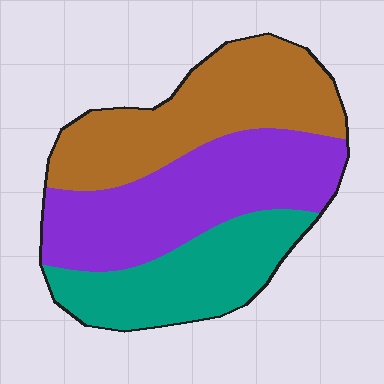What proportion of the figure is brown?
Brown takes up about one third (1/3) of the figure.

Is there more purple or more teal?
Purple.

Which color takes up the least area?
Teal, at roughly 25%.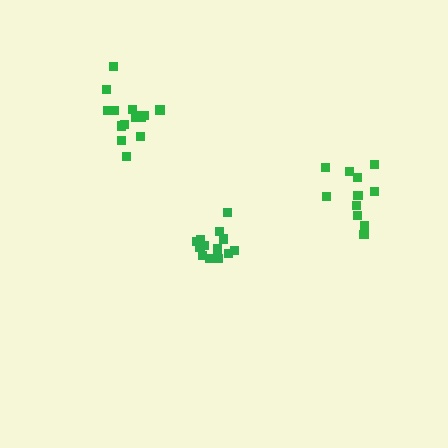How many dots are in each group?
Group 1: 11 dots, Group 2: 13 dots, Group 3: 15 dots (39 total).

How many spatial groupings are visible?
There are 3 spatial groupings.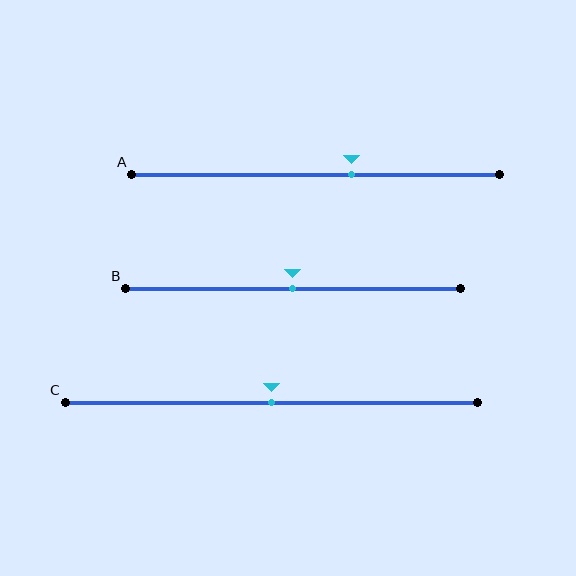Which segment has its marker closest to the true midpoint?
Segment B has its marker closest to the true midpoint.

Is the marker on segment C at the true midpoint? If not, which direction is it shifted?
Yes, the marker on segment C is at the true midpoint.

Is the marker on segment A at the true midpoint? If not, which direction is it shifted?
No, the marker on segment A is shifted to the right by about 10% of the segment length.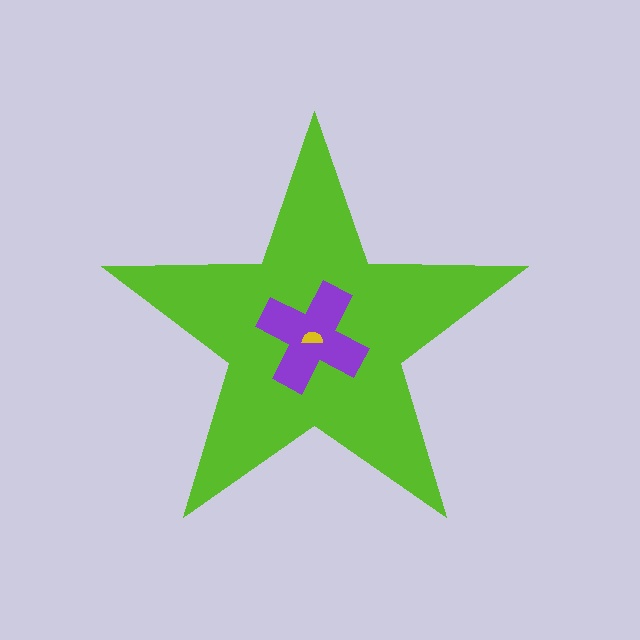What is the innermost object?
The yellow semicircle.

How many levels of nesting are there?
3.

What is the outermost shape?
The lime star.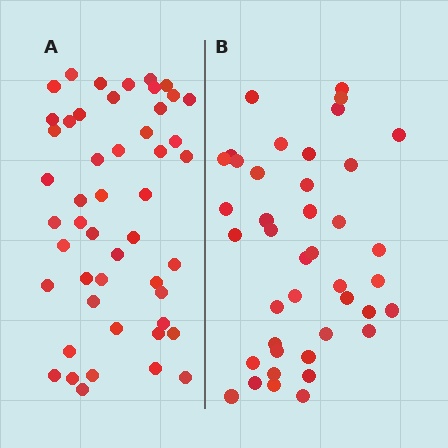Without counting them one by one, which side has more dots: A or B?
Region A (the left region) has more dots.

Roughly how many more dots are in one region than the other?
Region A has roughly 8 or so more dots than region B.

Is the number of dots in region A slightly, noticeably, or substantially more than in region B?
Region A has only slightly more — the two regions are fairly close. The ratio is roughly 1.2 to 1.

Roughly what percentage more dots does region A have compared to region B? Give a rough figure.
About 20% more.